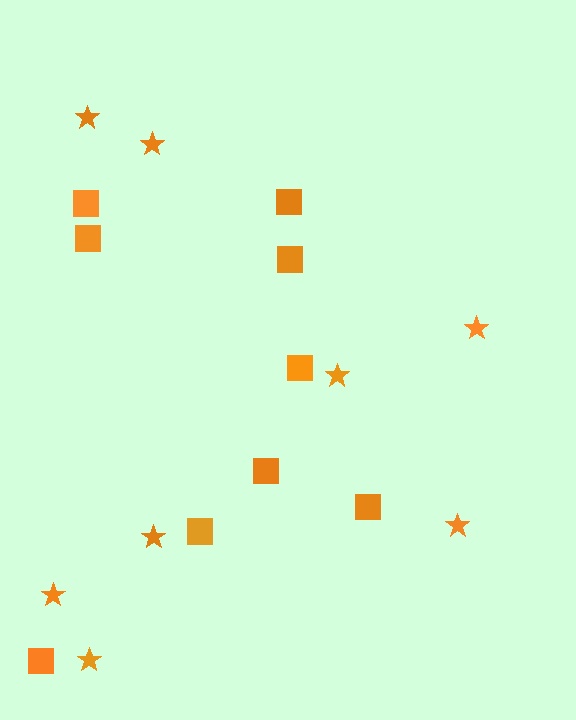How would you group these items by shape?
There are 2 groups: one group of stars (8) and one group of squares (9).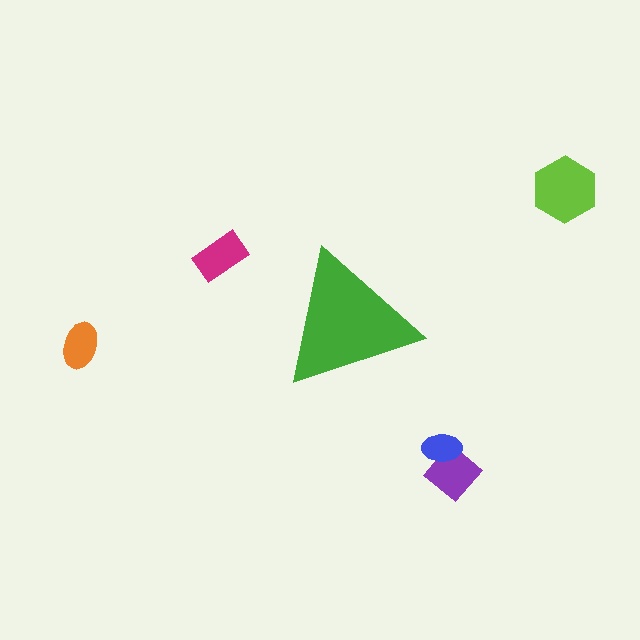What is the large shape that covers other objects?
A green triangle.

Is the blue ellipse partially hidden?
No, the blue ellipse is fully visible.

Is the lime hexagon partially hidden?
No, the lime hexagon is fully visible.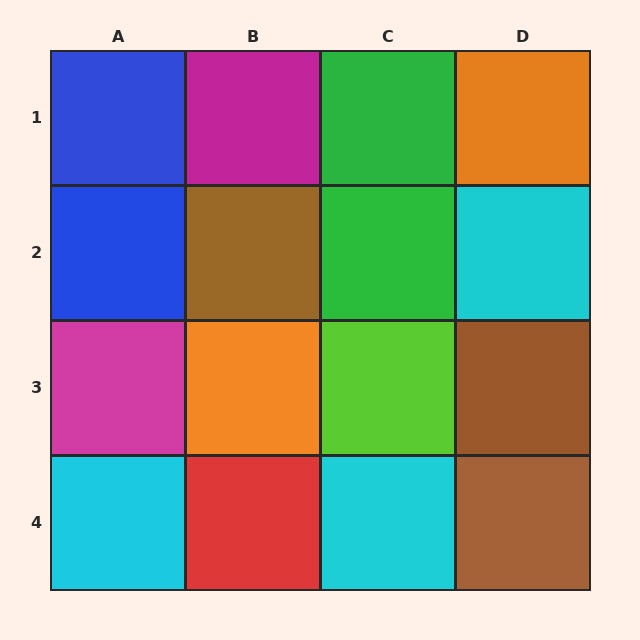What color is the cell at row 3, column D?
Brown.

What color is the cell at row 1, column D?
Orange.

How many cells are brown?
3 cells are brown.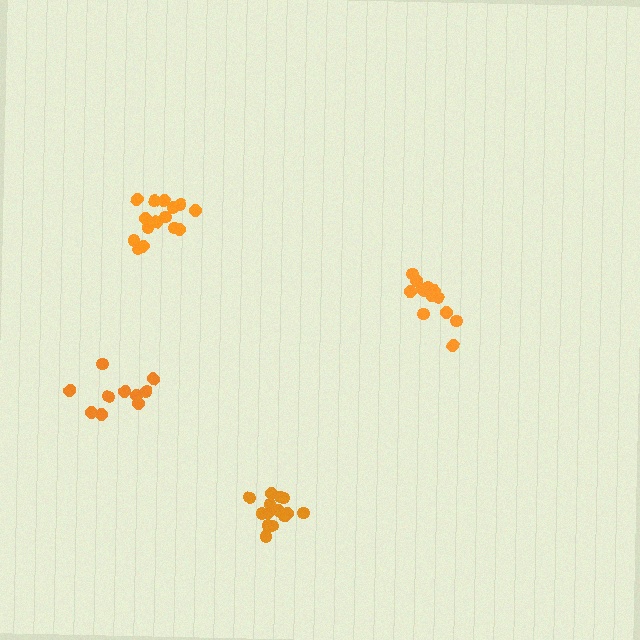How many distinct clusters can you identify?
There are 4 distinct clusters.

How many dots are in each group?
Group 1: 14 dots, Group 2: 15 dots, Group 3: 10 dots, Group 4: 15 dots (54 total).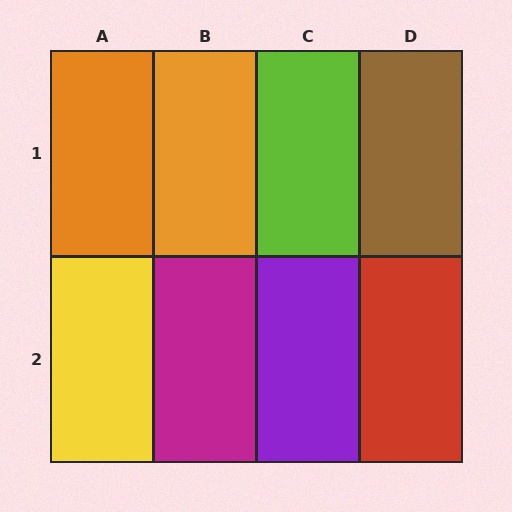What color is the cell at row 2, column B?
Magenta.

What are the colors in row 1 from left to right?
Orange, orange, lime, brown.